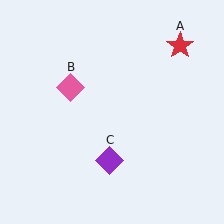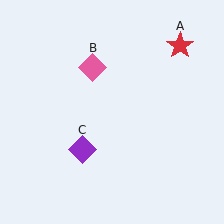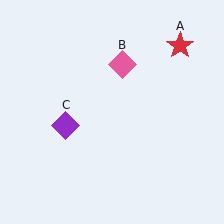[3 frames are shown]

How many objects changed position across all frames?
2 objects changed position: pink diamond (object B), purple diamond (object C).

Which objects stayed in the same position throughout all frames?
Red star (object A) remained stationary.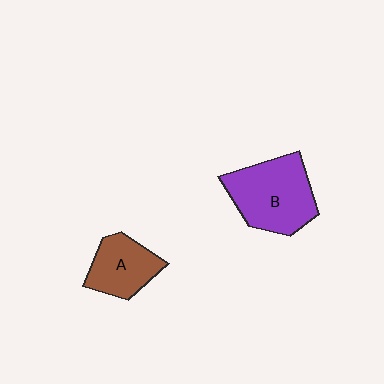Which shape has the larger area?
Shape B (purple).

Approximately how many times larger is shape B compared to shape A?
Approximately 1.5 times.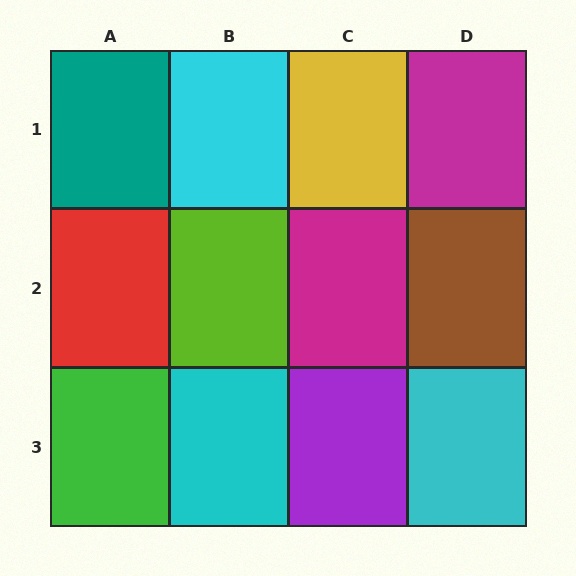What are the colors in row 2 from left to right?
Red, lime, magenta, brown.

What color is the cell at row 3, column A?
Green.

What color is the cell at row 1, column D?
Magenta.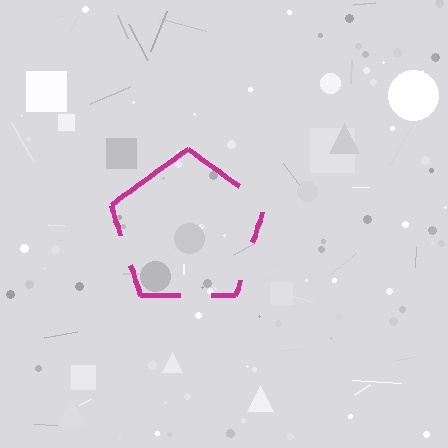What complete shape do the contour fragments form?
The contour fragments form a pentagon.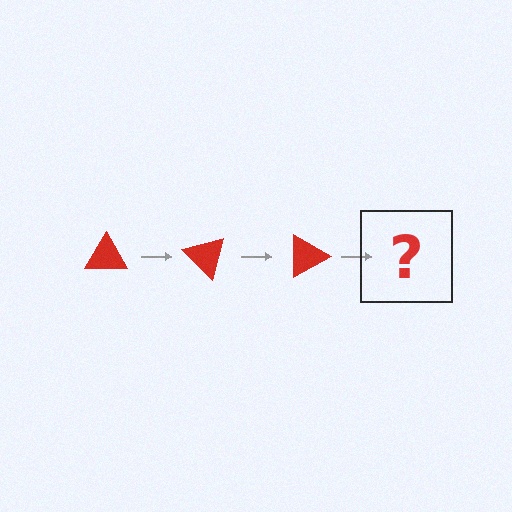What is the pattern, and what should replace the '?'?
The pattern is that the triangle rotates 45 degrees each step. The '?' should be a red triangle rotated 135 degrees.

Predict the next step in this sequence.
The next step is a red triangle rotated 135 degrees.